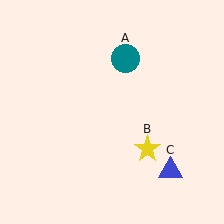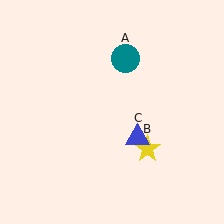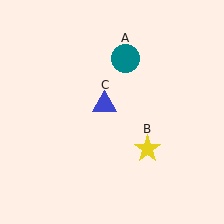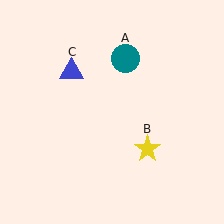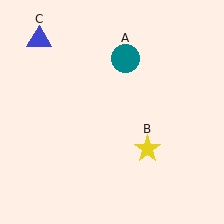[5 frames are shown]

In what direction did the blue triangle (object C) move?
The blue triangle (object C) moved up and to the left.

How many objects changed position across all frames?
1 object changed position: blue triangle (object C).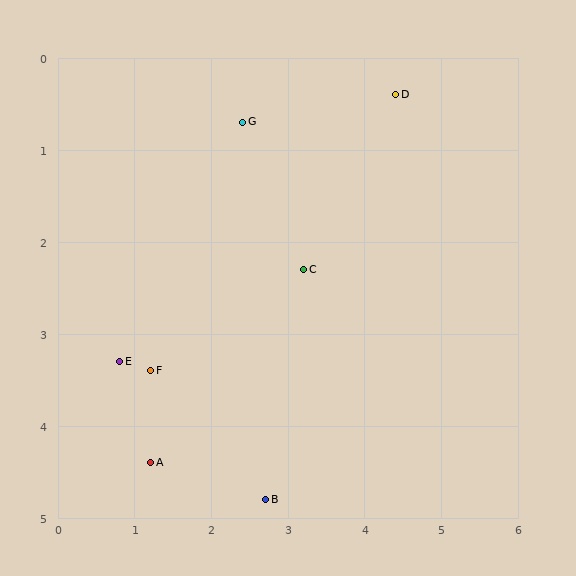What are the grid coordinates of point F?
Point F is at approximately (1.2, 3.4).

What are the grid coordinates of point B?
Point B is at approximately (2.7, 4.8).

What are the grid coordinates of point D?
Point D is at approximately (4.4, 0.4).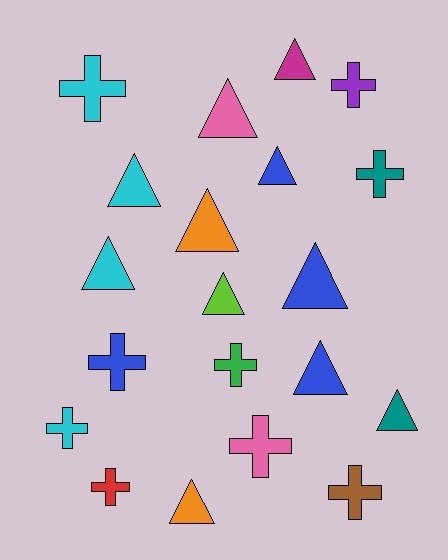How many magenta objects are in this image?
There is 1 magenta object.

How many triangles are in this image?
There are 11 triangles.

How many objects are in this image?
There are 20 objects.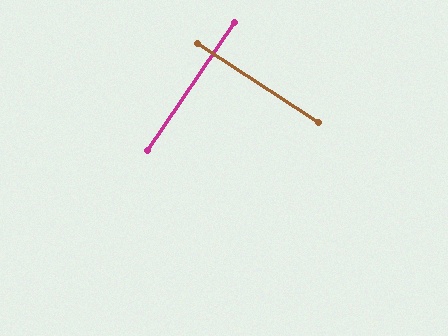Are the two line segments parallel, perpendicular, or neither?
Perpendicular — they meet at approximately 89°.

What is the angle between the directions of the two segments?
Approximately 89 degrees.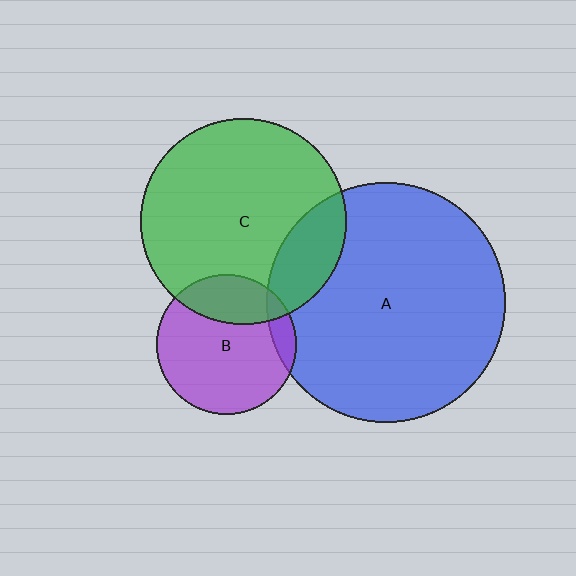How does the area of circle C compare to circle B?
Approximately 2.2 times.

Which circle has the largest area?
Circle A (blue).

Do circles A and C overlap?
Yes.